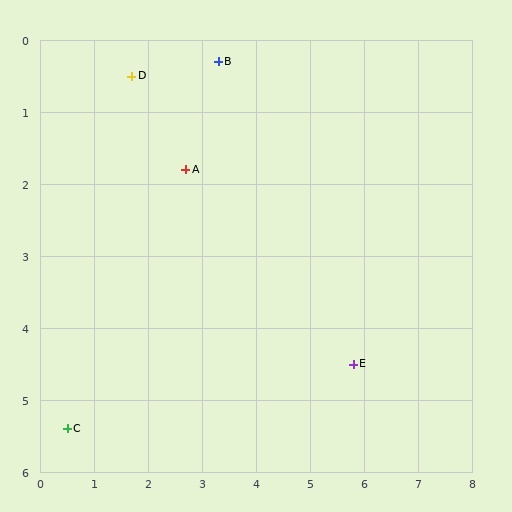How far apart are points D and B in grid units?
Points D and B are about 1.6 grid units apart.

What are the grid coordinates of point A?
Point A is at approximately (2.7, 1.8).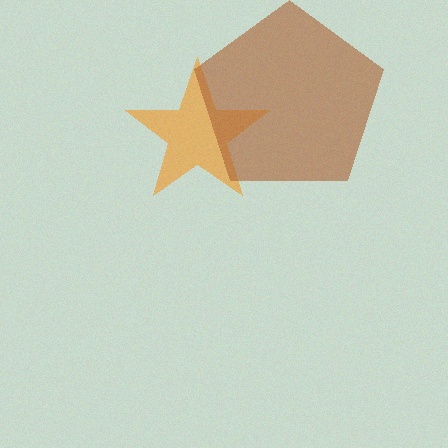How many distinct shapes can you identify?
There are 2 distinct shapes: an orange star, a brown pentagon.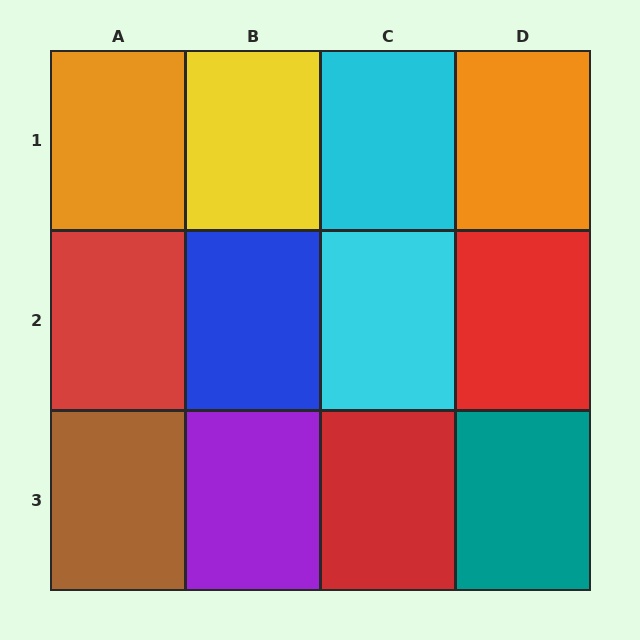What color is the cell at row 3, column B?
Purple.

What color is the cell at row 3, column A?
Brown.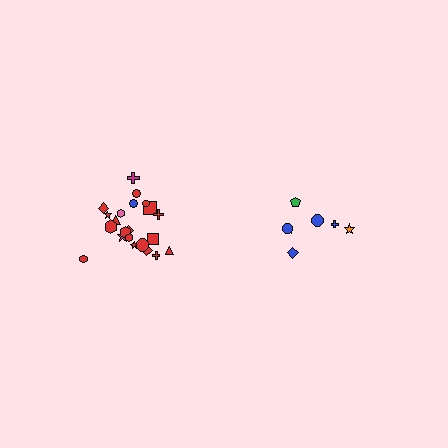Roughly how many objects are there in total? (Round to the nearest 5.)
Roughly 30 objects in total.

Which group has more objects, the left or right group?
The left group.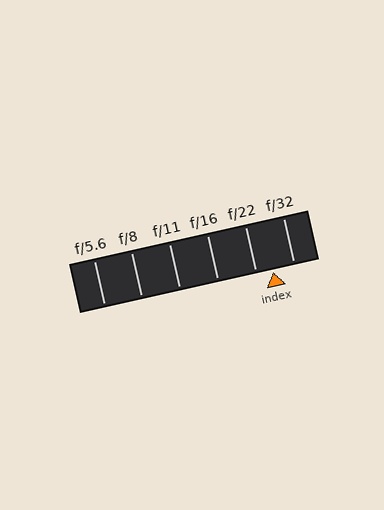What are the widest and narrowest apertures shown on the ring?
The widest aperture shown is f/5.6 and the narrowest is f/32.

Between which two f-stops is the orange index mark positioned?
The index mark is between f/22 and f/32.